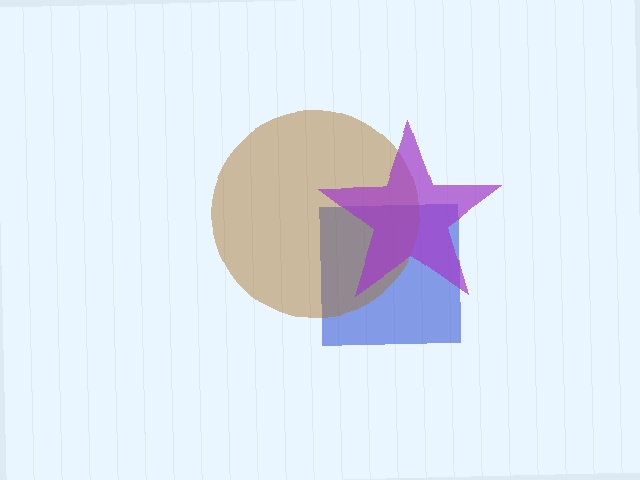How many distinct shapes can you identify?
There are 3 distinct shapes: a blue square, a brown circle, a purple star.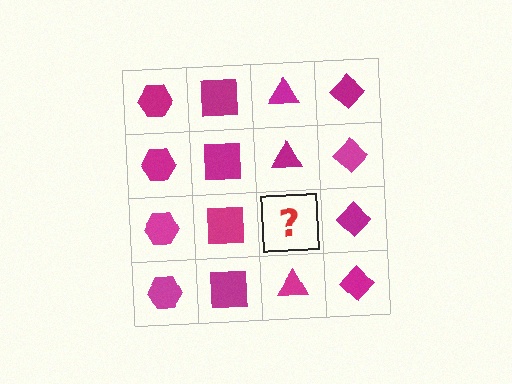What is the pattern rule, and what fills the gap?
The rule is that each column has a consistent shape. The gap should be filled with a magenta triangle.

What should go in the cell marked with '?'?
The missing cell should contain a magenta triangle.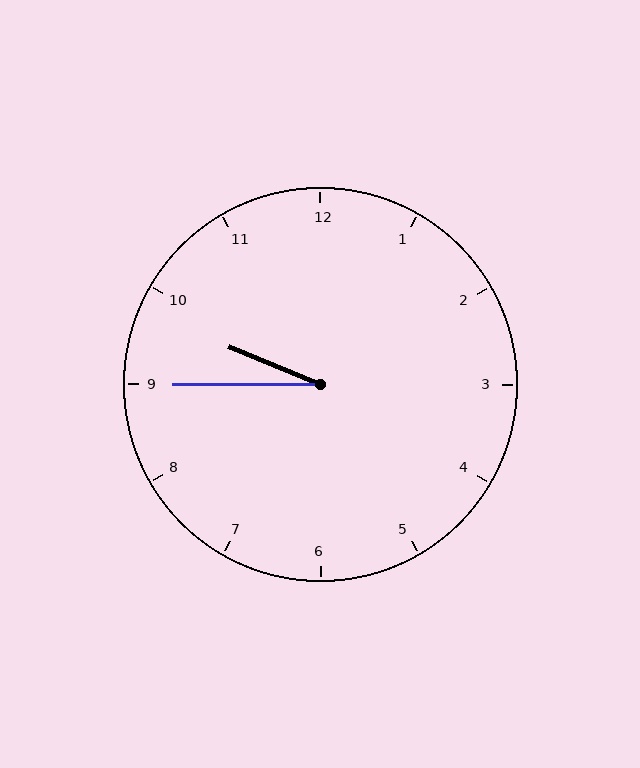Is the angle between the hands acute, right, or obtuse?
It is acute.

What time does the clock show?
9:45.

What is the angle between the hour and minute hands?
Approximately 22 degrees.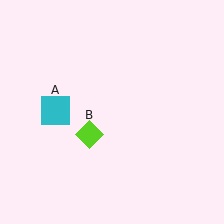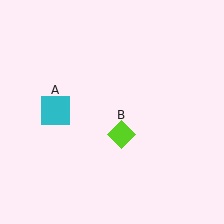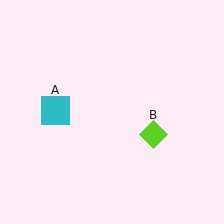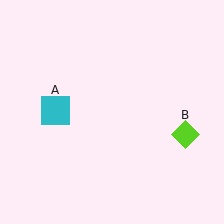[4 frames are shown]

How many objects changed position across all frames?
1 object changed position: lime diamond (object B).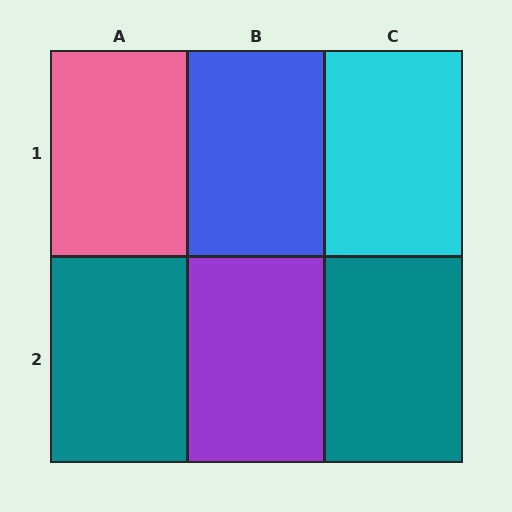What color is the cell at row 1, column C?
Cyan.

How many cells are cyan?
1 cell is cyan.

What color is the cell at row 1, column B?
Blue.